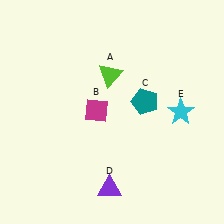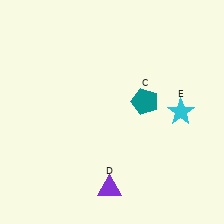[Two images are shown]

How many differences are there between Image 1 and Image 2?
There are 2 differences between the two images.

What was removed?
The lime triangle (A), the magenta diamond (B) were removed in Image 2.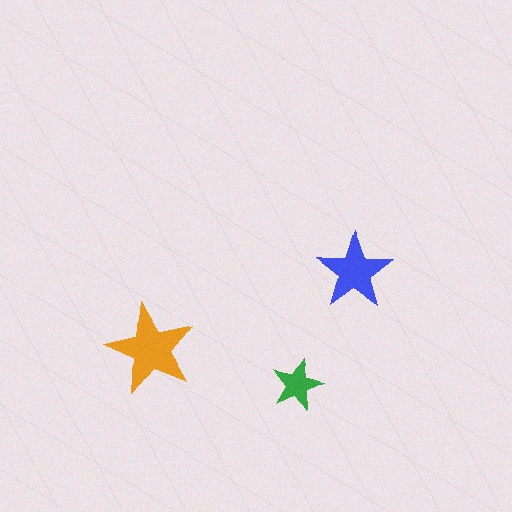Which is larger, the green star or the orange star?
The orange one.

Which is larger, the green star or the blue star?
The blue one.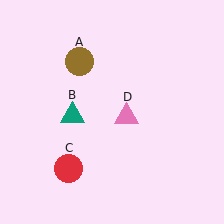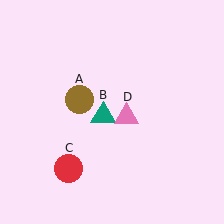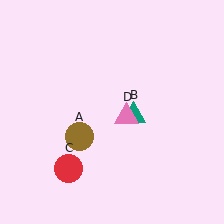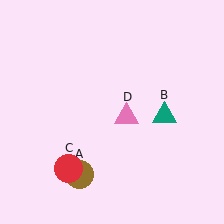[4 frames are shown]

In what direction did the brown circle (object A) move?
The brown circle (object A) moved down.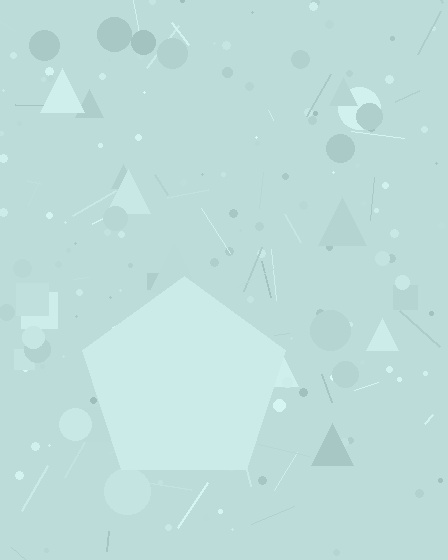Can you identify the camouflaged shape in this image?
The camouflaged shape is a pentagon.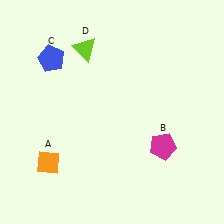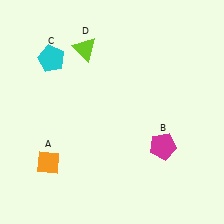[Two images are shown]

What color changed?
The pentagon (C) changed from blue in Image 1 to cyan in Image 2.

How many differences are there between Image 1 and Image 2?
There is 1 difference between the two images.